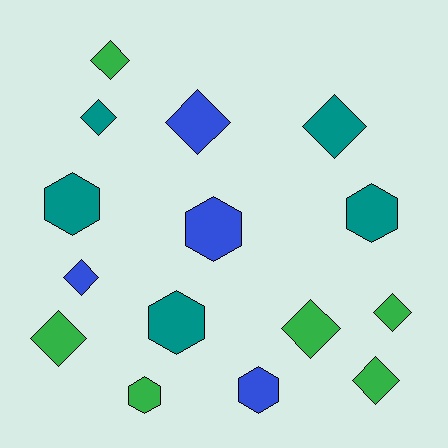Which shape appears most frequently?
Diamond, with 9 objects.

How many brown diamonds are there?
There are no brown diamonds.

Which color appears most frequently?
Green, with 6 objects.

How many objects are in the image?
There are 15 objects.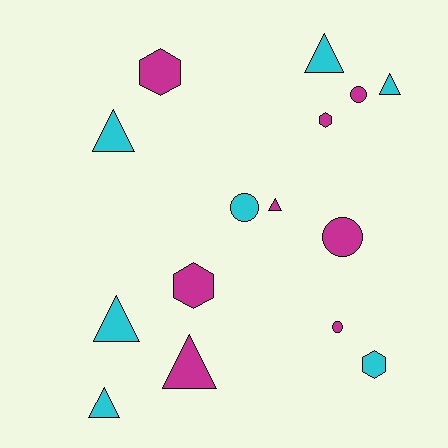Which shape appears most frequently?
Triangle, with 7 objects.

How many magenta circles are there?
There are 3 magenta circles.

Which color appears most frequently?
Magenta, with 8 objects.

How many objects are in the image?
There are 15 objects.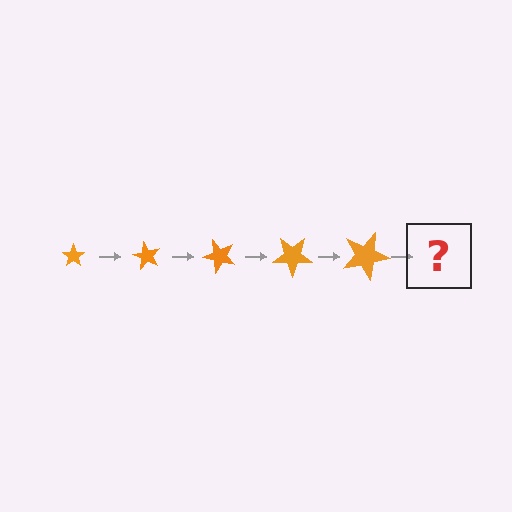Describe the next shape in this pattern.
It should be a star, larger than the previous one and rotated 300 degrees from the start.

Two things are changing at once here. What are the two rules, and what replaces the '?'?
The two rules are that the star grows larger each step and it rotates 60 degrees each step. The '?' should be a star, larger than the previous one and rotated 300 degrees from the start.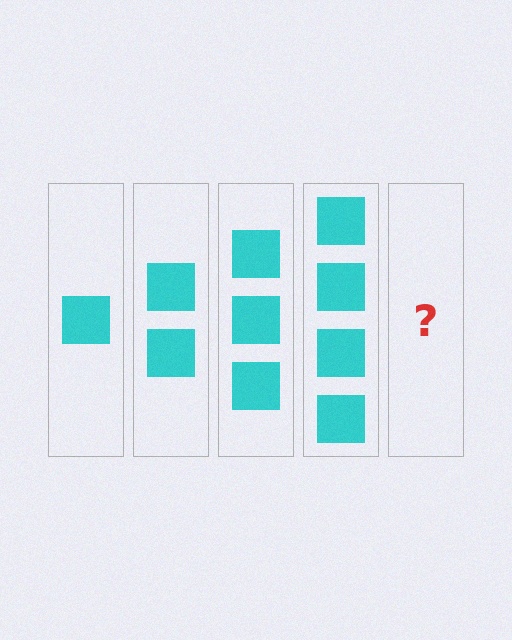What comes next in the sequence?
The next element should be 5 squares.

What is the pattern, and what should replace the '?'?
The pattern is that each step adds one more square. The '?' should be 5 squares.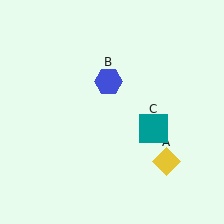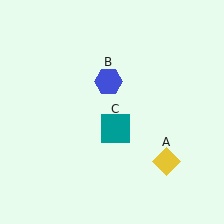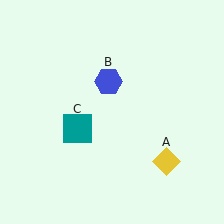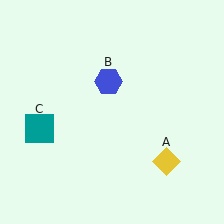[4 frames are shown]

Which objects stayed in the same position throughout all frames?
Yellow diamond (object A) and blue hexagon (object B) remained stationary.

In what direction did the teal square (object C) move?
The teal square (object C) moved left.